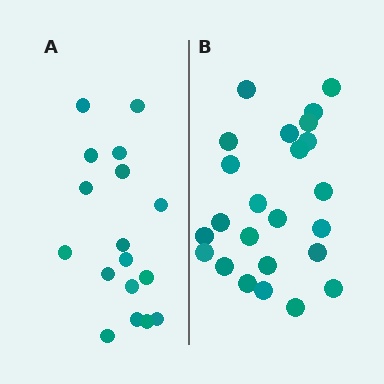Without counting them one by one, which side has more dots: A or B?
Region B (the right region) has more dots.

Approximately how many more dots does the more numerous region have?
Region B has roughly 8 or so more dots than region A.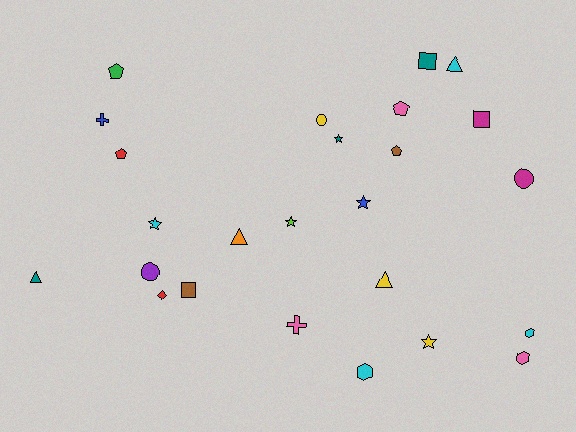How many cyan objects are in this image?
There are 4 cyan objects.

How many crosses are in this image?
There are 2 crosses.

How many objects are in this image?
There are 25 objects.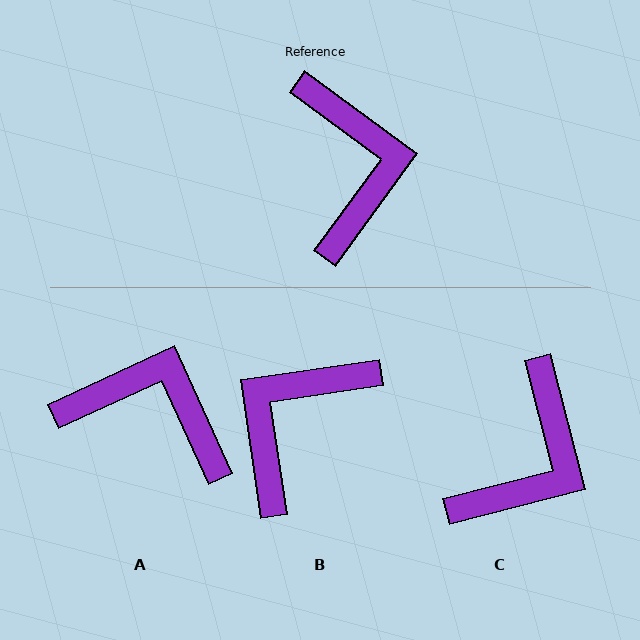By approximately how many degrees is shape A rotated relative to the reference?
Approximately 61 degrees counter-clockwise.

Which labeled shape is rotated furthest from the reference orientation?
B, about 135 degrees away.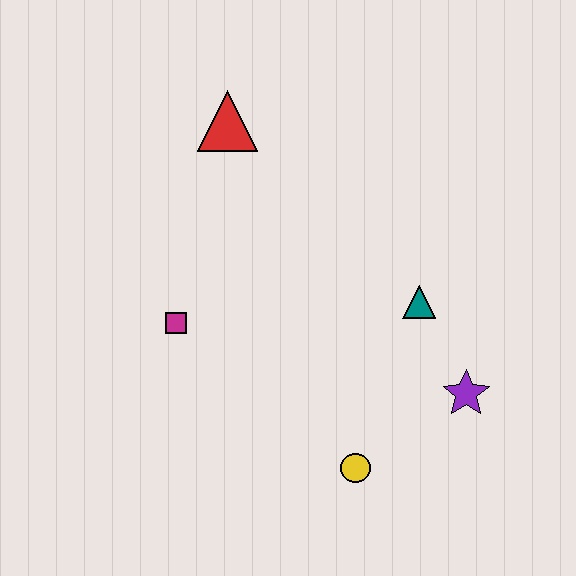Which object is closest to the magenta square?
The red triangle is closest to the magenta square.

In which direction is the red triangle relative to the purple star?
The red triangle is above the purple star.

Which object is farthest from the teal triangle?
The red triangle is farthest from the teal triangle.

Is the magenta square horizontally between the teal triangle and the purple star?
No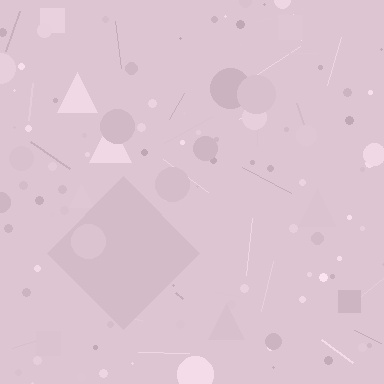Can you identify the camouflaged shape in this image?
The camouflaged shape is a diamond.